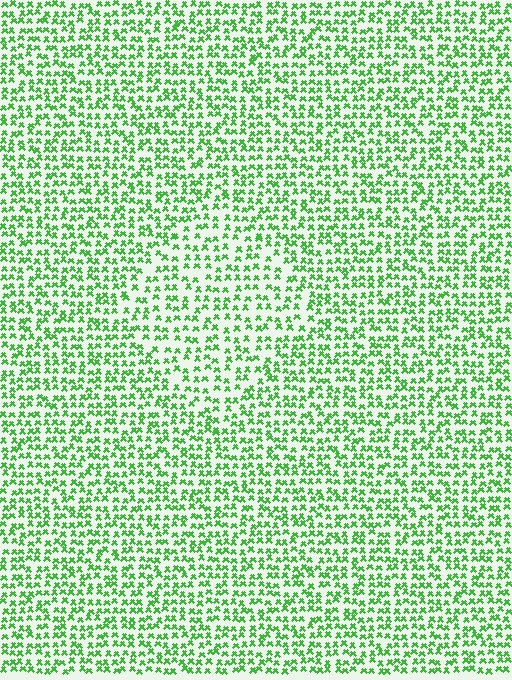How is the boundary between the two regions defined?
The boundary is defined by a change in element density (approximately 1.4x ratio). All elements are the same color, size, and shape.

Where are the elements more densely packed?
The elements are more densely packed outside the diamond boundary.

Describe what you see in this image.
The image contains small green elements arranged at two different densities. A diamond-shaped region is visible where the elements are less densely packed than the surrounding area.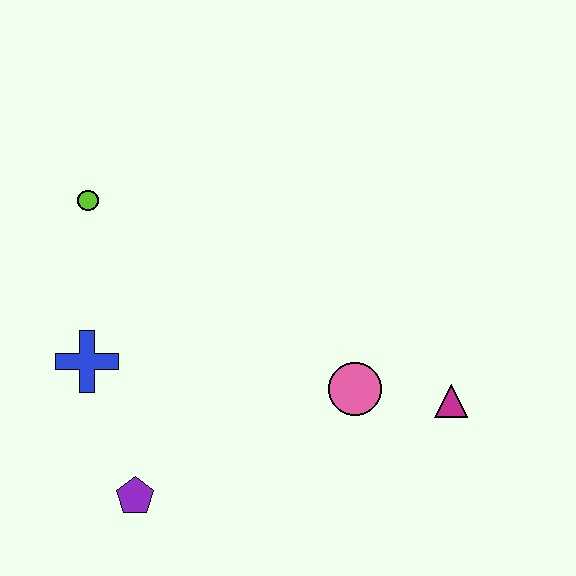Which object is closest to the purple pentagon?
The blue cross is closest to the purple pentagon.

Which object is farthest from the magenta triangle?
The lime circle is farthest from the magenta triangle.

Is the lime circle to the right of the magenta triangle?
No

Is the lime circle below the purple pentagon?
No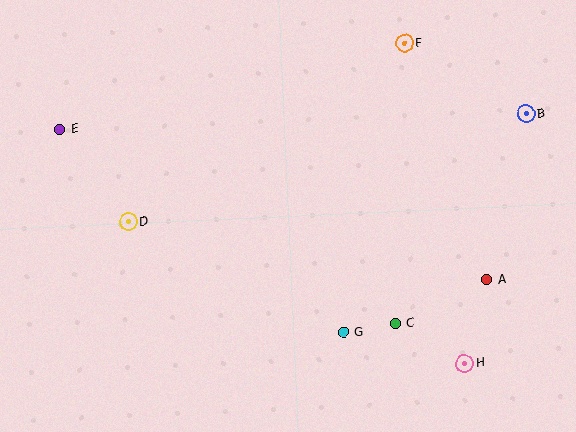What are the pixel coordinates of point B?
Point B is at (526, 114).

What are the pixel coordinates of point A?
Point A is at (487, 280).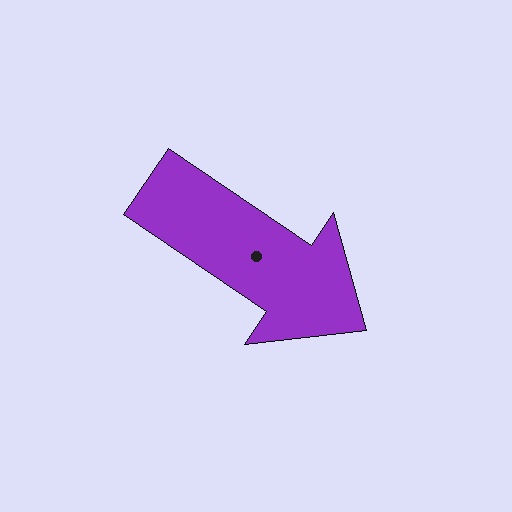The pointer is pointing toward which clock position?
Roughly 4 o'clock.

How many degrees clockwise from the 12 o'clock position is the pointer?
Approximately 124 degrees.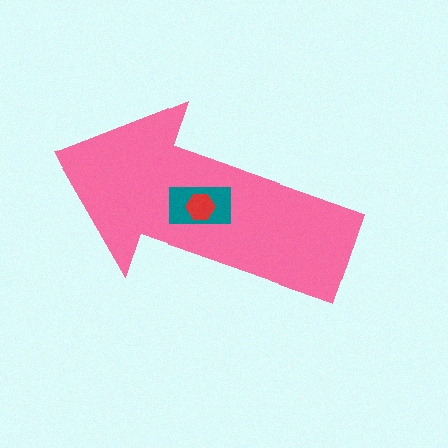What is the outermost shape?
The pink arrow.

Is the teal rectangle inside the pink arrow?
Yes.